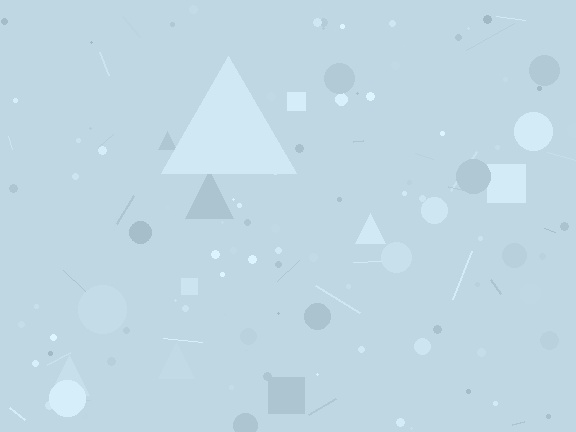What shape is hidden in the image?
A triangle is hidden in the image.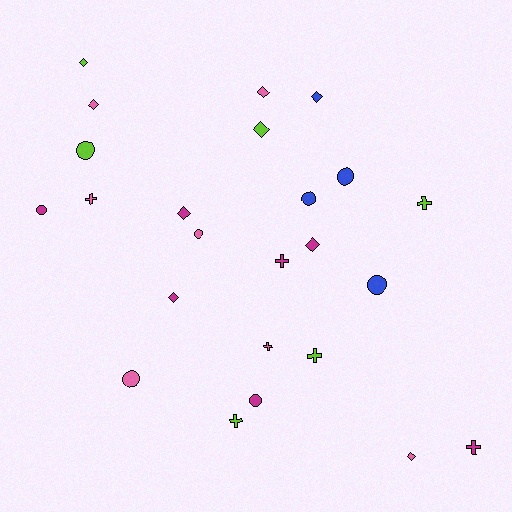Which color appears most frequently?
Pink, with 7 objects.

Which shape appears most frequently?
Diamond, with 9 objects.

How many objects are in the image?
There are 24 objects.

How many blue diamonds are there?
There is 1 blue diamond.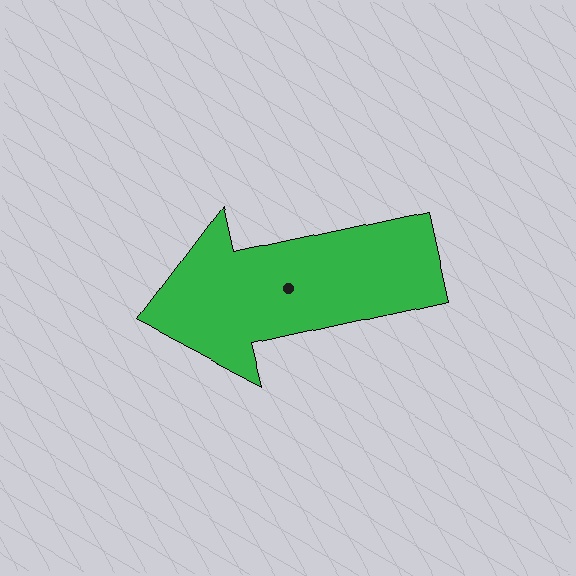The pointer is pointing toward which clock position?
Roughly 9 o'clock.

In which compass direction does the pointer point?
West.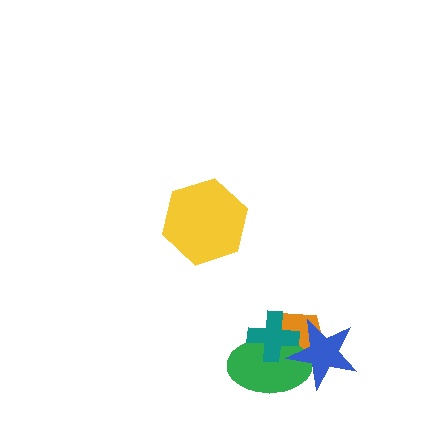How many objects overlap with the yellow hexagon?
0 objects overlap with the yellow hexagon.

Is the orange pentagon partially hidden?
Yes, it is partially covered by another shape.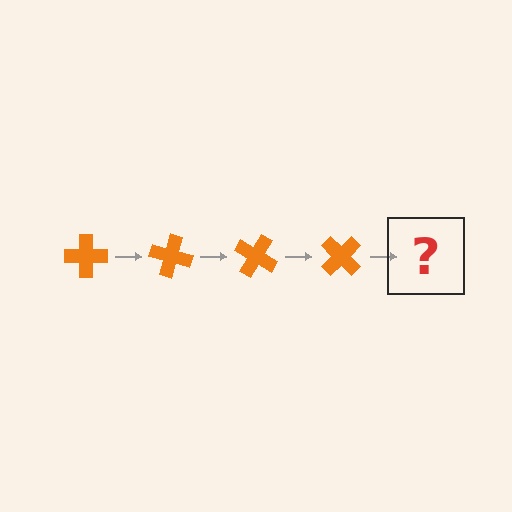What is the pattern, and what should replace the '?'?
The pattern is that the cross rotates 15 degrees each step. The '?' should be an orange cross rotated 60 degrees.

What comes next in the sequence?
The next element should be an orange cross rotated 60 degrees.